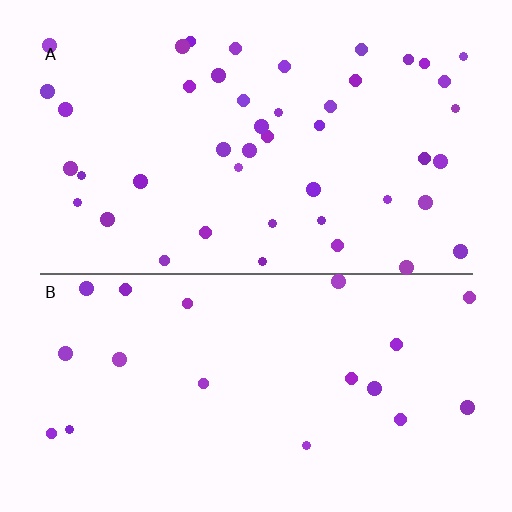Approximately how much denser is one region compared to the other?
Approximately 2.3× — region A over region B.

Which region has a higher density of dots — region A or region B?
A (the top).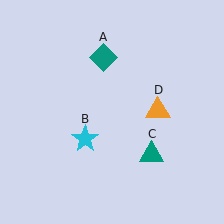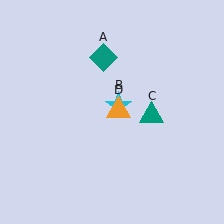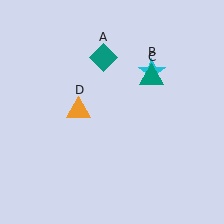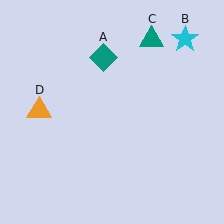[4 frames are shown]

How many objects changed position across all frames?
3 objects changed position: cyan star (object B), teal triangle (object C), orange triangle (object D).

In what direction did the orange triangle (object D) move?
The orange triangle (object D) moved left.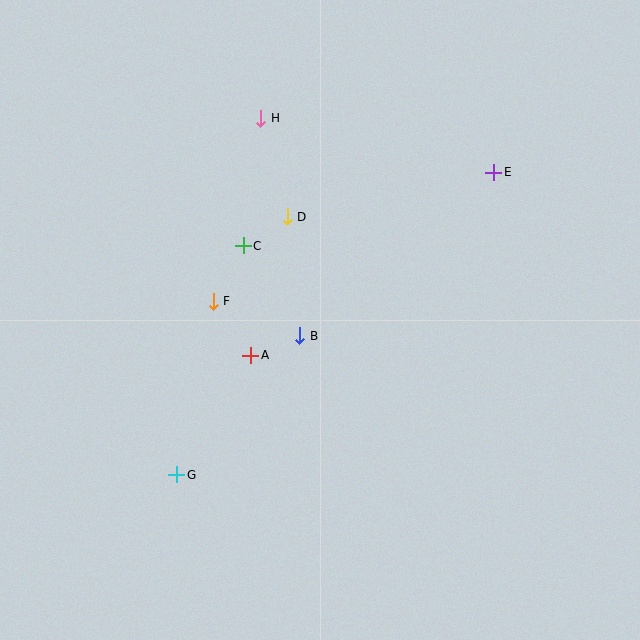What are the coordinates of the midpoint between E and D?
The midpoint between E and D is at (391, 194).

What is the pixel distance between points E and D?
The distance between E and D is 211 pixels.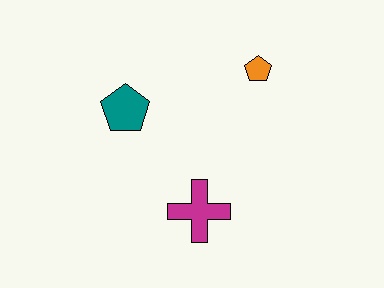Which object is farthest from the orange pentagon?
The magenta cross is farthest from the orange pentagon.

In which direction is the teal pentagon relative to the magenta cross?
The teal pentagon is above the magenta cross.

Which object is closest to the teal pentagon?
The magenta cross is closest to the teal pentagon.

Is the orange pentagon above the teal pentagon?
Yes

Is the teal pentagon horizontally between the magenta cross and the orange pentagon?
No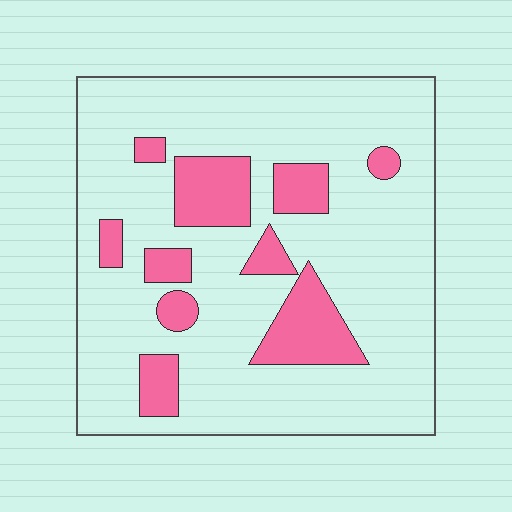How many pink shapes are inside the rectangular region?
10.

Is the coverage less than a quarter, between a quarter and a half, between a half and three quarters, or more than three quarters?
Less than a quarter.